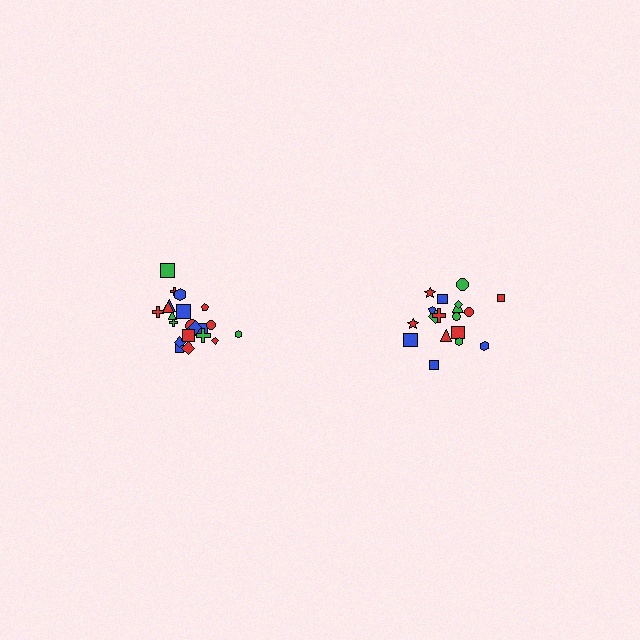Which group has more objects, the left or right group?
The left group.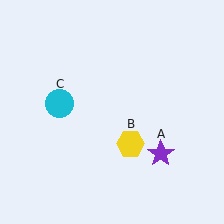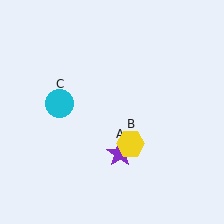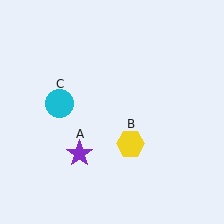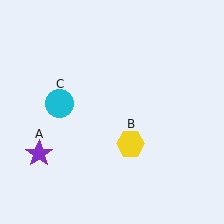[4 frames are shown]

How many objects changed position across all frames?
1 object changed position: purple star (object A).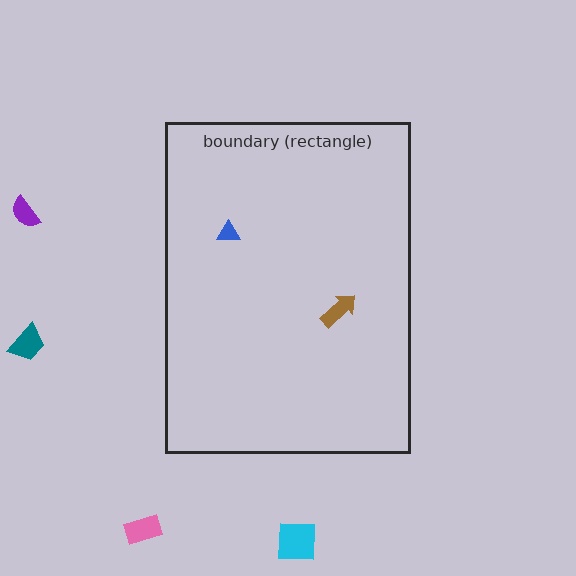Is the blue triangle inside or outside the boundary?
Inside.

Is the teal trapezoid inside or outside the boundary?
Outside.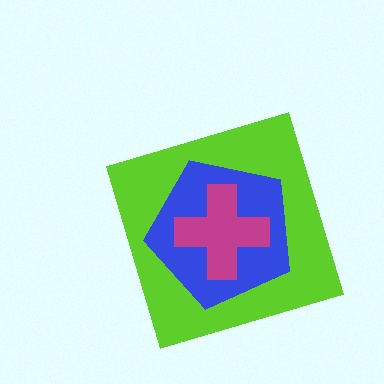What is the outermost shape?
The lime diamond.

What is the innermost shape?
The magenta cross.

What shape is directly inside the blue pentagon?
The magenta cross.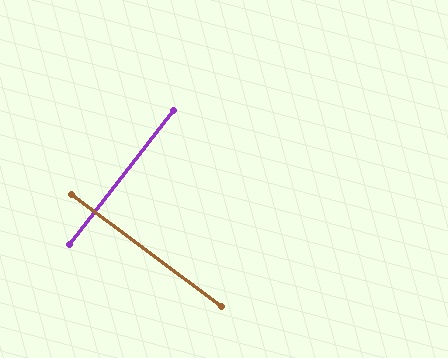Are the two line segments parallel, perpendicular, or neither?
Perpendicular — they meet at approximately 89°.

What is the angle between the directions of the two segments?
Approximately 89 degrees.